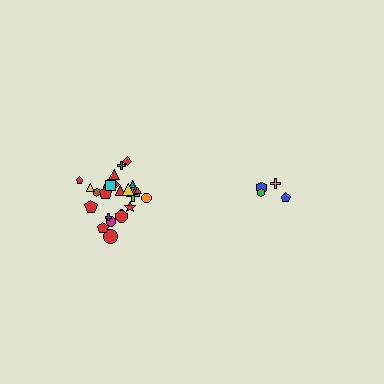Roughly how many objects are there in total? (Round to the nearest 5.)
Roughly 30 objects in total.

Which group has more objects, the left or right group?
The left group.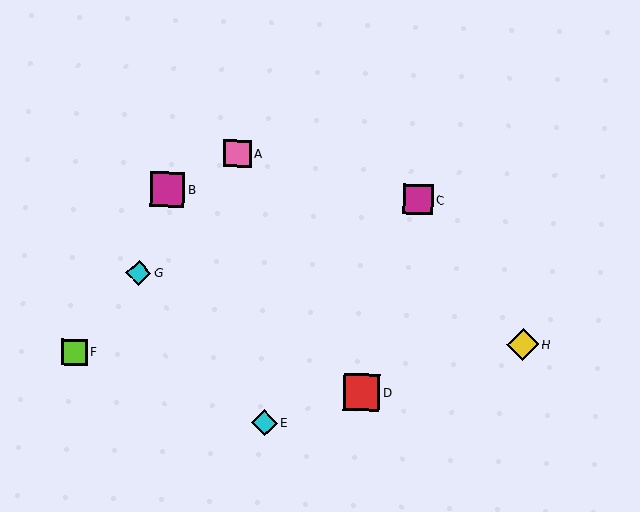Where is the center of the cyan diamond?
The center of the cyan diamond is at (139, 273).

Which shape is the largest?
The red square (labeled D) is the largest.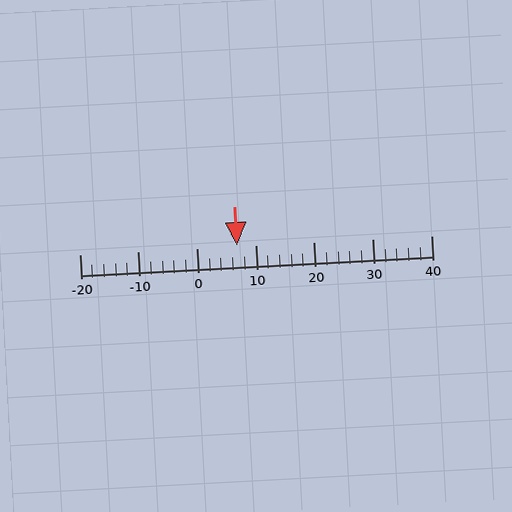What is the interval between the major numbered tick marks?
The major tick marks are spaced 10 units apart.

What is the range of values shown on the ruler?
The ruler shows values from -20 to 40.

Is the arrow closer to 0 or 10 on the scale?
The arrow is closer to 10.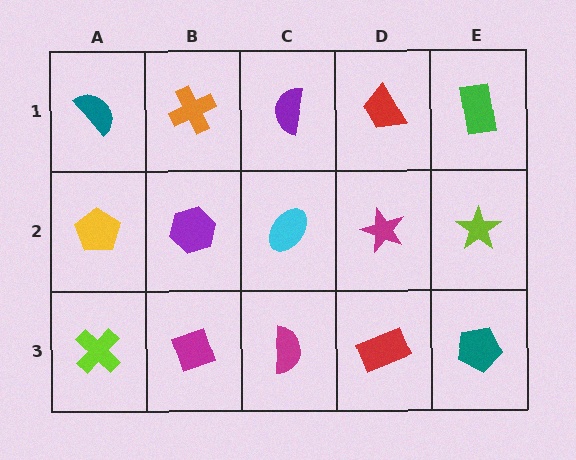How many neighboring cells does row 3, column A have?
2.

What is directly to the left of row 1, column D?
A purple semicircle.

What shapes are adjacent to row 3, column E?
A lime star (row 2, column E), a red rectangle (row 3, column D).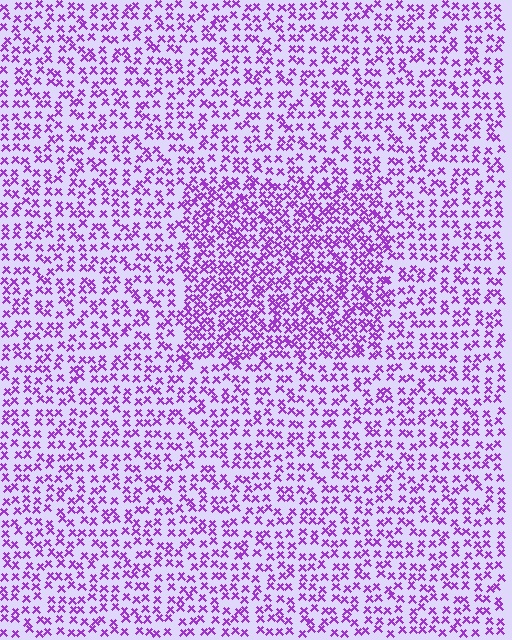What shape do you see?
I see a rectangle.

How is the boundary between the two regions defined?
The boundary is defined by a change in element density (approximately 1.7x ratio). All elements are the same color, size, and shape.